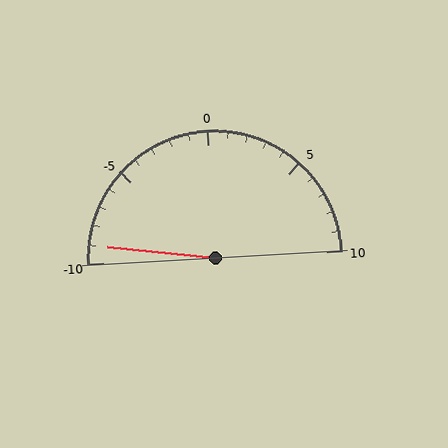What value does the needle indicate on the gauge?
The needle indicates approximately -9.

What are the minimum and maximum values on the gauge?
The gauge ranges from -10 to 10.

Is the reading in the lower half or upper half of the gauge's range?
The reading is in the lower half of the range (-10 to 10).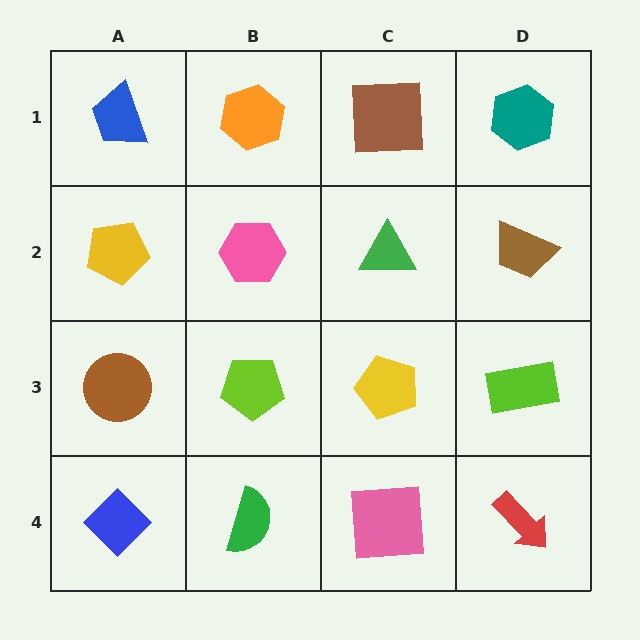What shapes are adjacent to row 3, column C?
A green triangle (row 2, column C), a pink square (row 4, column C), a lime pentagon (row 3, column B), a lime rectangle (row 3, column D).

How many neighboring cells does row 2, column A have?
3.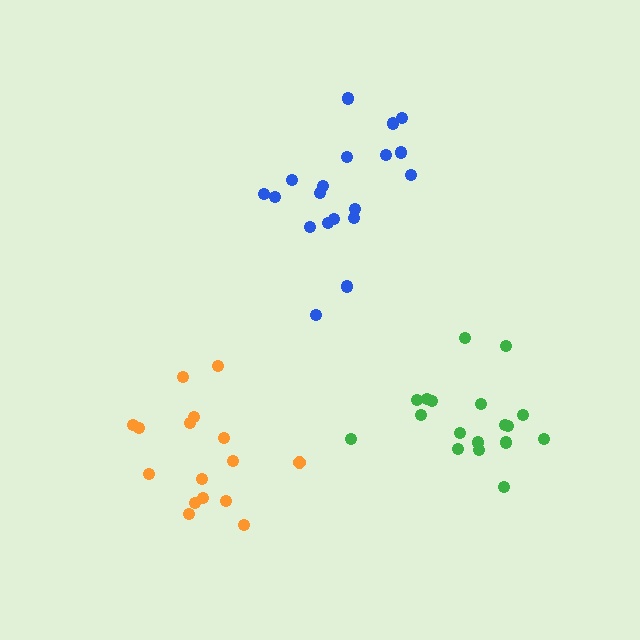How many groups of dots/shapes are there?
There are 3 groups.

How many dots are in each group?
Group 1: 16 dots, Group 2: 19 dots, Group 3: 18 dots (53 total).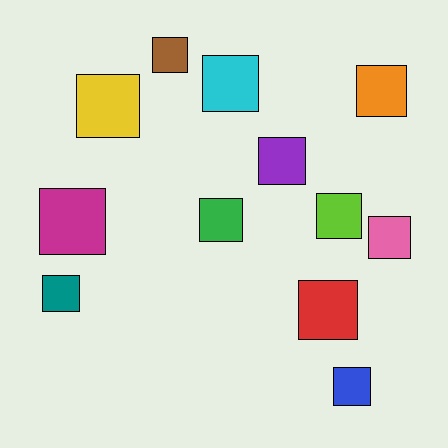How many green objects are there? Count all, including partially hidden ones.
There is 1 green object.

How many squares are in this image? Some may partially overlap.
There are 12 squares.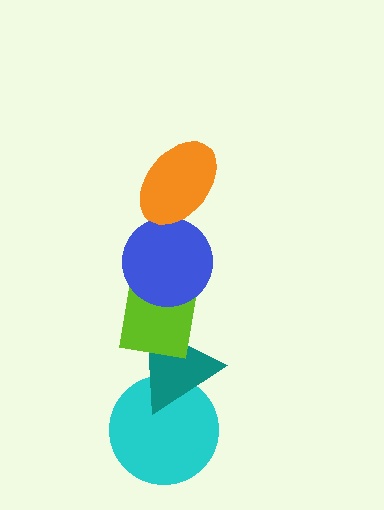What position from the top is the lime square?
The lime square is 3rd from the top.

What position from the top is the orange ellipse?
The orange ellipse is 1st from the top.